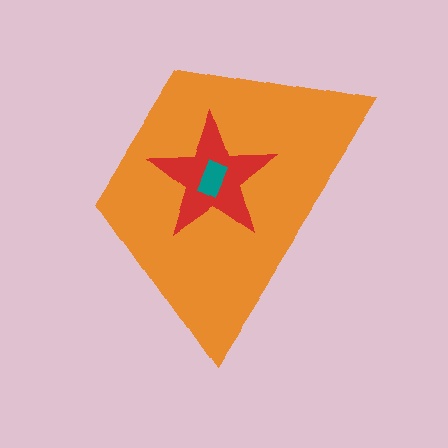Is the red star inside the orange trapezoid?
Yes.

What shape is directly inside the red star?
The teal rectangle.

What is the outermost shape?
The orange trapezoid.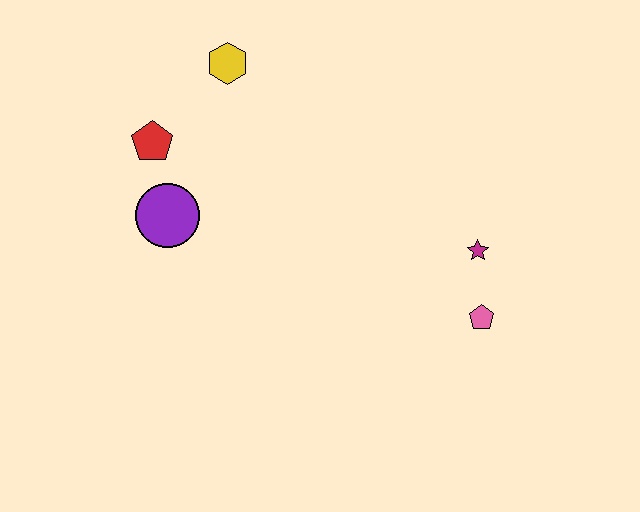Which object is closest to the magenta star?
The pink pentagon is closest to the magenta star.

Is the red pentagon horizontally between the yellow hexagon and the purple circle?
No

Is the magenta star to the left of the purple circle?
No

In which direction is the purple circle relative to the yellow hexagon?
The purple circle is below the yellow hexagon.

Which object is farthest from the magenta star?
The red pentagon is farthest from the magenta star.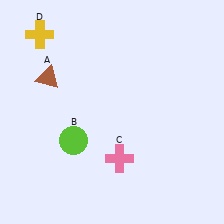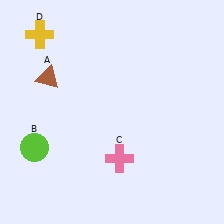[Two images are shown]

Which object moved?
The lime circle (B) moved left.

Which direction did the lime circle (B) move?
The lime circle (B) moved left.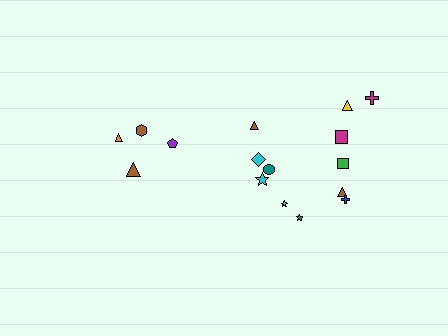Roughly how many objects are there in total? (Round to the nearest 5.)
Roughly 15 objects in total.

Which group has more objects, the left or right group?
The right group.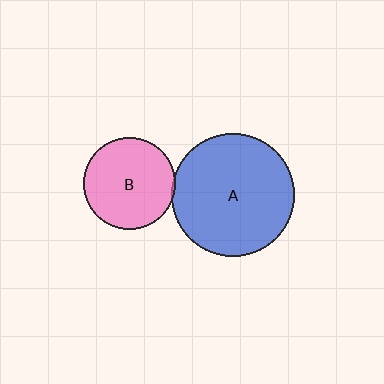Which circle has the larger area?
Circle A (blue).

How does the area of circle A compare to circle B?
Approximately 1.8 times.